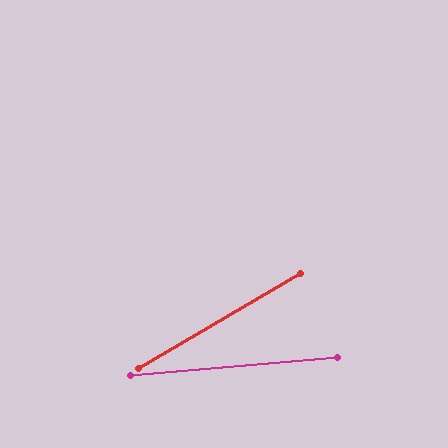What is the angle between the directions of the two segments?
Approximately 25 degrees.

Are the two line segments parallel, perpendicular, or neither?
Neither parallel nor perpendicular — they differ by about 25°.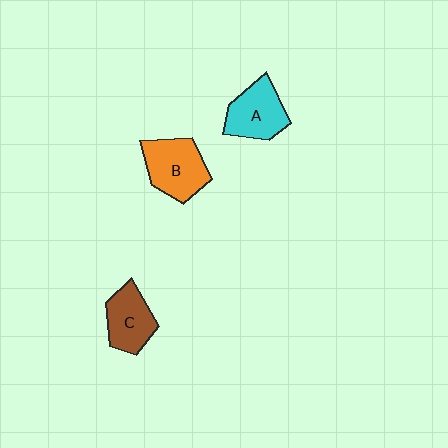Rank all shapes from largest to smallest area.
From largest to smallest: B (orange), A (cyan), C (brown).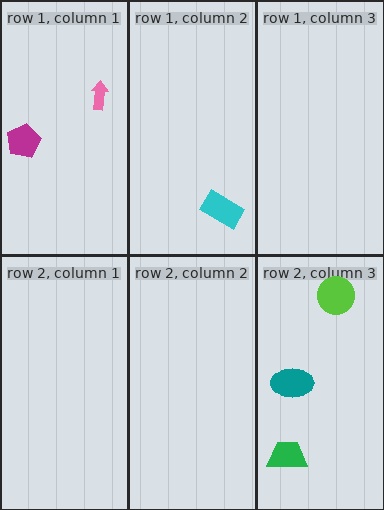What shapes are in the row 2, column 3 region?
The green trapezoid, the teal ellipse, the lime circle.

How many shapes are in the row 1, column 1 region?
2.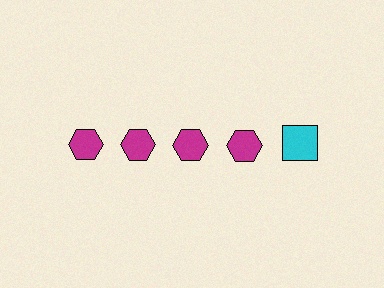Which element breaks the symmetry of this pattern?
The cyan square in the top row, rightmost column breaks the symmetry. All other shapes are magenta hexagons.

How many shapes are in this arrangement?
There are 5 shapes arranged in a grid pattern.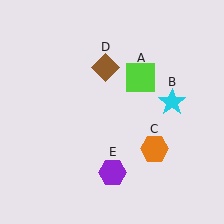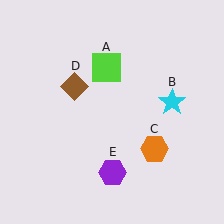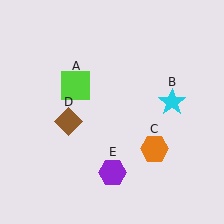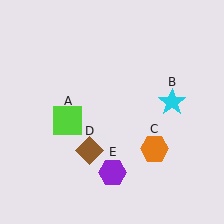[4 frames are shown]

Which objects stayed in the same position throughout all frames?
Cyan star (object B) and orange hexagon (object C) and purple hexagon (object E) remained stationary.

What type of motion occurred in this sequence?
The lime square (object A), brown diamond (object D) rotated counterclockwise around the center of the scene.